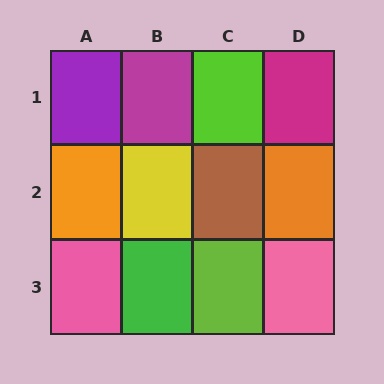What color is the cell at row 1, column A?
Purple.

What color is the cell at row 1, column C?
Lime.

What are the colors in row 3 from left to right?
Pink, green, lime, pink.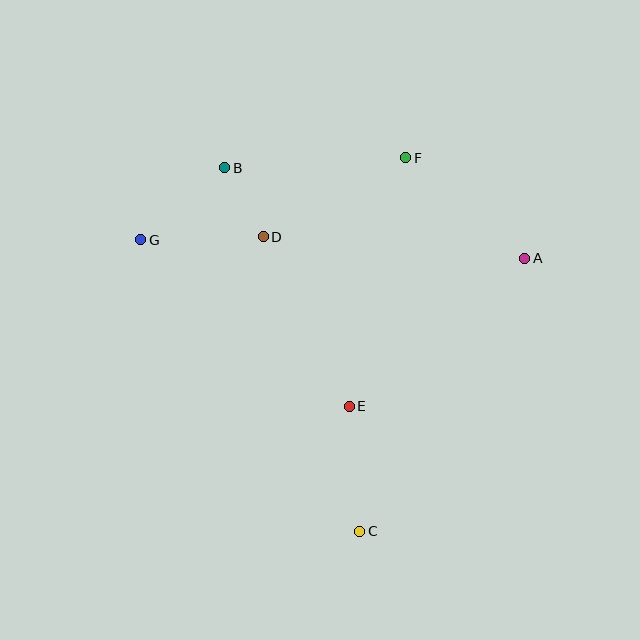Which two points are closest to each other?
Points B and D are closest to each other.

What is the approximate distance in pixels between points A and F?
The distance between A and F is approximately 156 pixels.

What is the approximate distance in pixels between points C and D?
The distance between C and D is approximately 310 pixels.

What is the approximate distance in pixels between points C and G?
The distance between C and G is approximately 364 pixels.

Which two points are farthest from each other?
Points B and C are farthest from each other.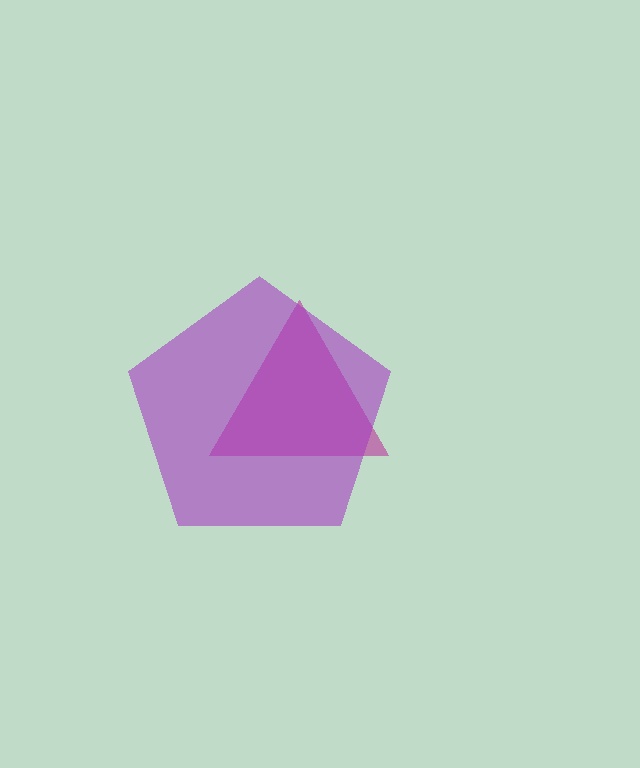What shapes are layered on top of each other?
The layered shapes are: a magenta triangle, a purple pentagon.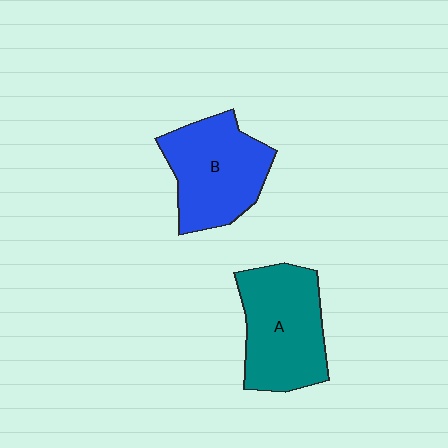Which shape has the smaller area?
Shape B (blue).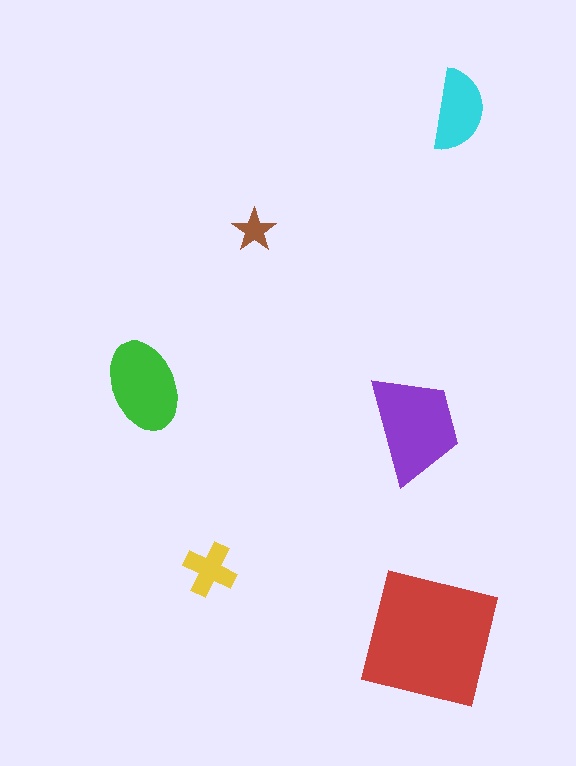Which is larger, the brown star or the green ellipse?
The green ellipse.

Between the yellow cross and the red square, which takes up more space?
The red square.